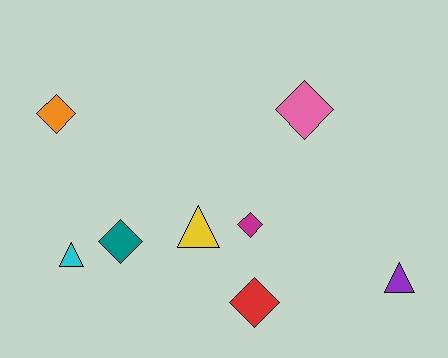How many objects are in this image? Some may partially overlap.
There are 8 objects.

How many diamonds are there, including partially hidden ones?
There are 5 diamonds.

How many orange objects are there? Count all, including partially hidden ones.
There is 1 orange object.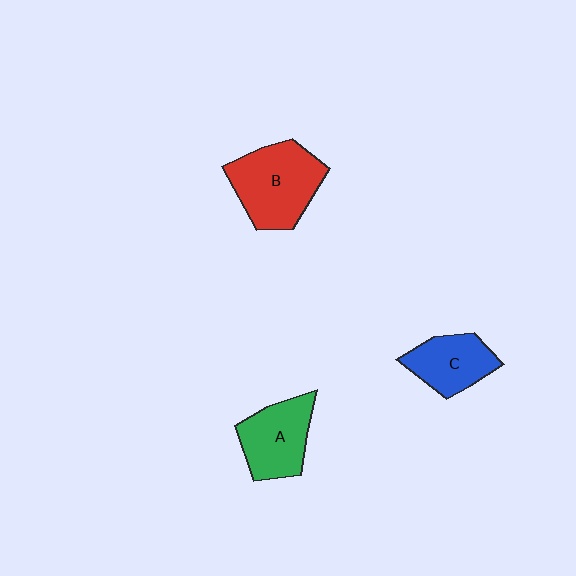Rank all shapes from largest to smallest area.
From largest to smallest: B (red), A (green), C (blue).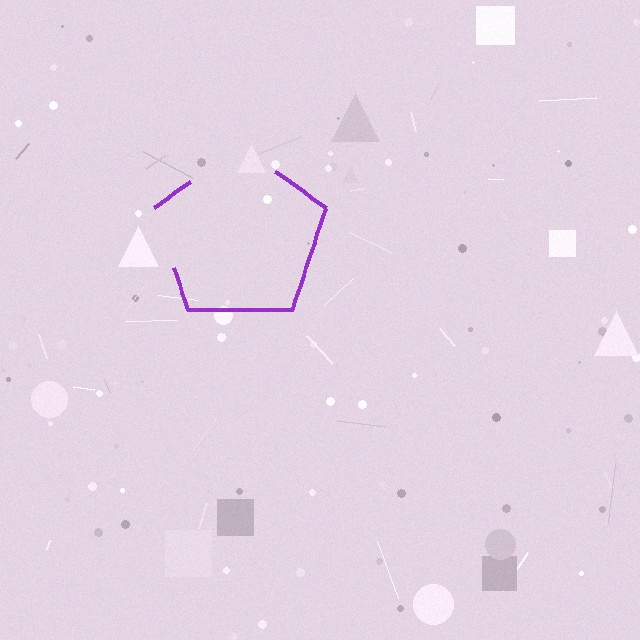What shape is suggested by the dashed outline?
The dashed outline suggests a pentagon.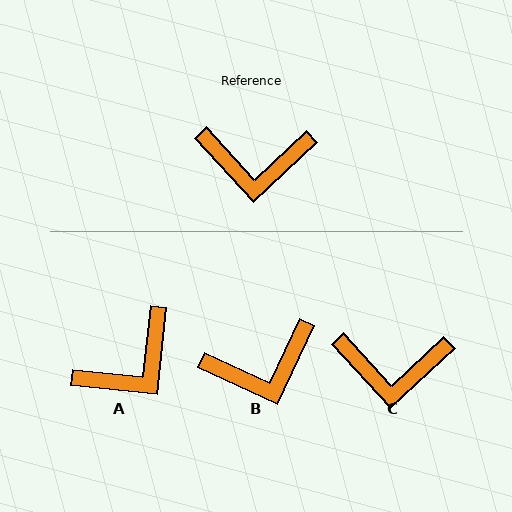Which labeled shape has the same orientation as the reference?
C.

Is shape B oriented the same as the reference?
No, it is off by about 22 degrees.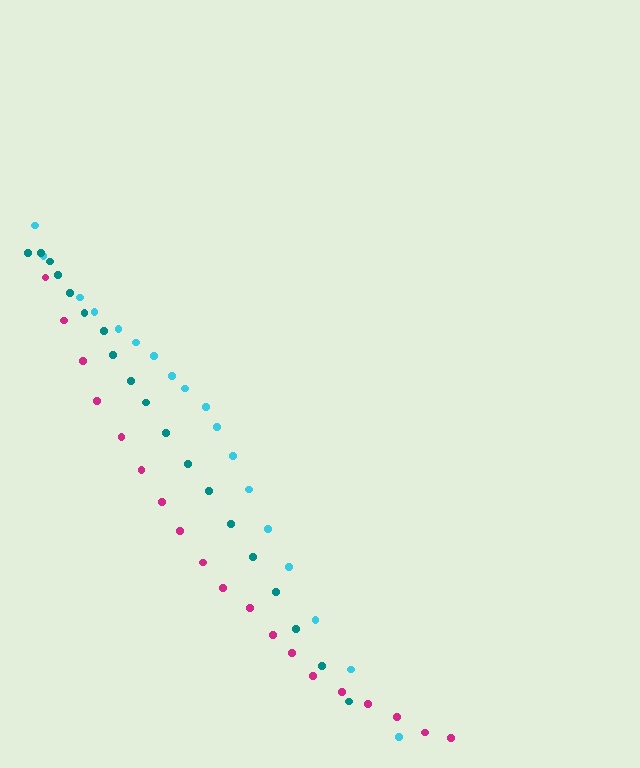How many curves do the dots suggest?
There are 3 distinct paths.